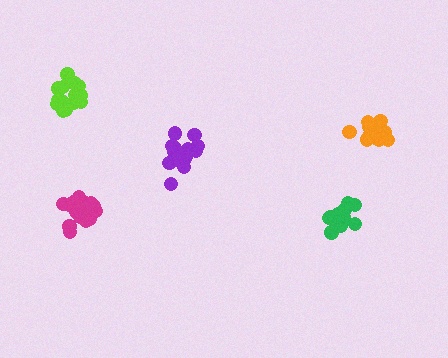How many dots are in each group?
Group 1: 20 dots, Group 2: 14 dots, Group 3: 18 dots, Group 4: 20 dots, Group 5: 18 dots (90 total).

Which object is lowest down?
The green cluster is bottommost.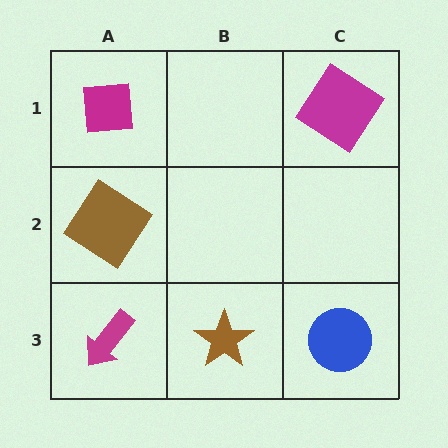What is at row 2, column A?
A brown diamond.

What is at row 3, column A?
A magenta arrow.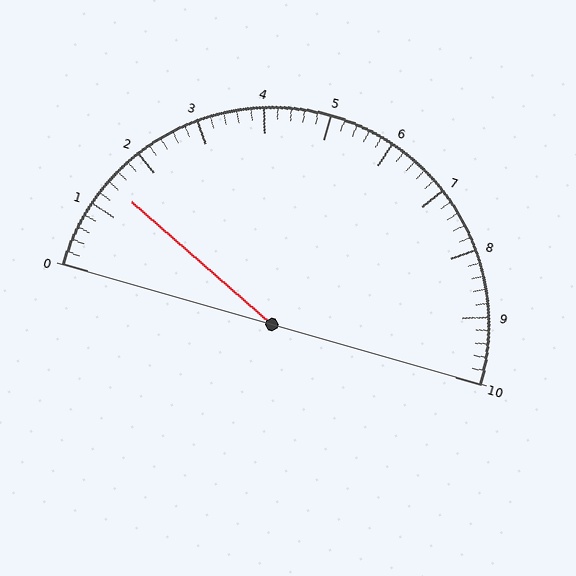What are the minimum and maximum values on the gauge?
The gauge ranges from 0 to 10.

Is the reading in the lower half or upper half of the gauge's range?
The reading is in the lower half of the range (0 to 10).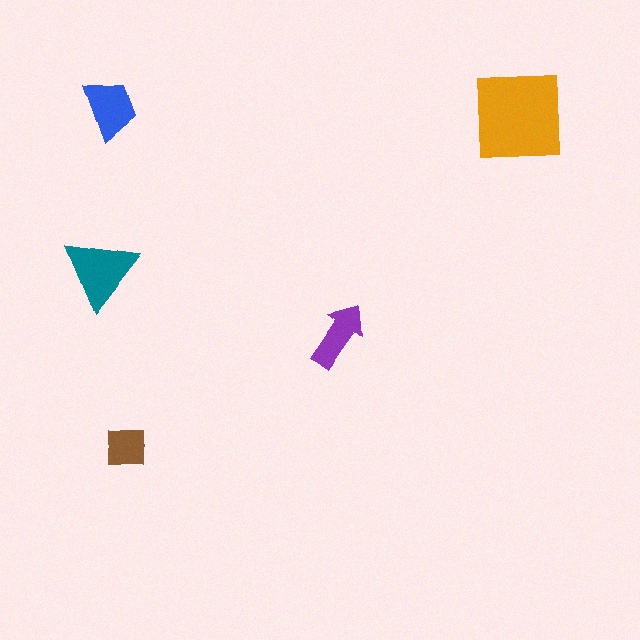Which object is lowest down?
The brown square is bottommost.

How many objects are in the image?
There are 5 objects in the image.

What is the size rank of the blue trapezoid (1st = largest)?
3rd.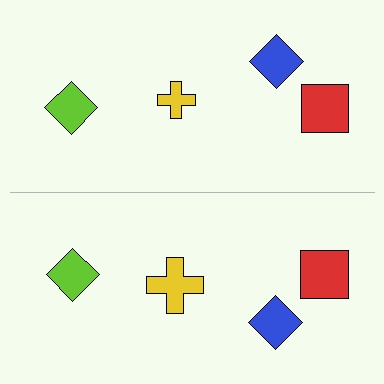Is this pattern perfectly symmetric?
No, the pattern is not perfectly symmetric. The yellow cross on the bottom side has a different size than its mirror counterpart.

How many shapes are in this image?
There are 8 shapes in this image.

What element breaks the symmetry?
The yellow cross on the bottom side has a different size than its mirror counterpart.